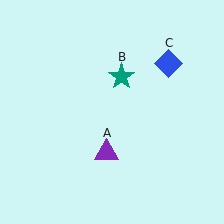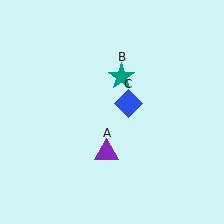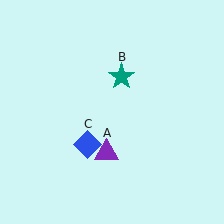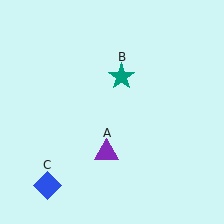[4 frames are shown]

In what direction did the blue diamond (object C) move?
The blue diamond (object C) moved down and to the left.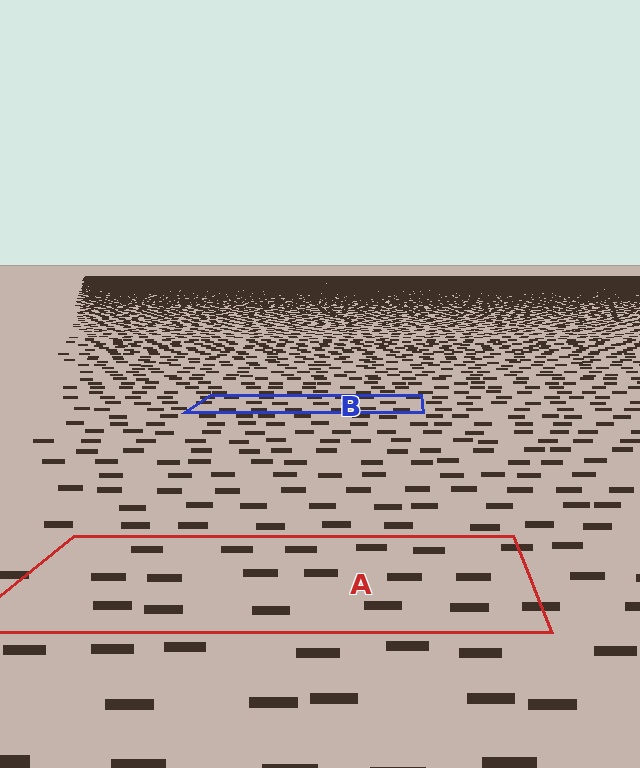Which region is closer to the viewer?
Region A is closer. The texture elements there are larger and more spread out.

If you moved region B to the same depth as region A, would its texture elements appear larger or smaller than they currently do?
They would appear larger. At a closer depth, the same texture elements are projected at a bigger on-screen size.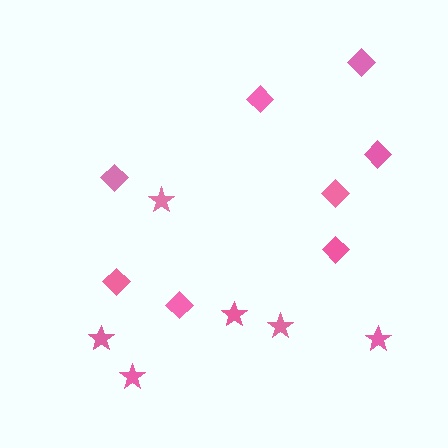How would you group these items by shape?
There are 2 groups: one group of diamonds (8) and one group of stars (6).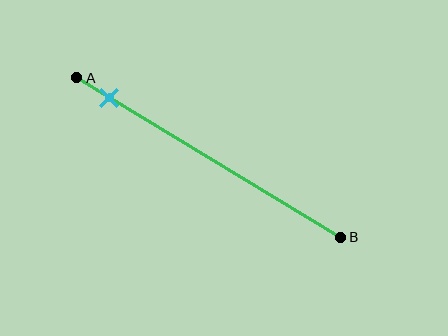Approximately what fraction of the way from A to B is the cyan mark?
The cyan mark is approximately 10% of the way from A to B.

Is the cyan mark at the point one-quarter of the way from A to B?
No, the mark is at about 10% from A, not at the 25% one-quarter point.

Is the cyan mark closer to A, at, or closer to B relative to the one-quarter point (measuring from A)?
The cyan mark is closer to point A than the one-quarter point of segment AB.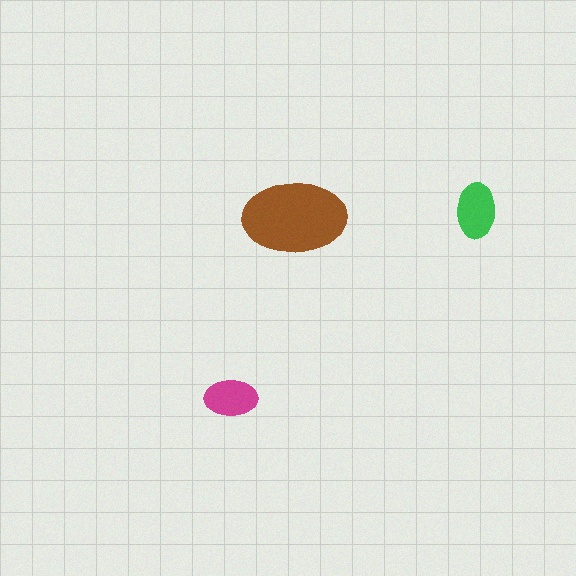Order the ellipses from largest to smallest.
the brown one, the green one, the magenta one.